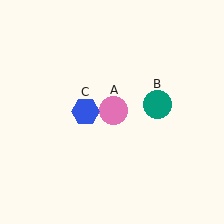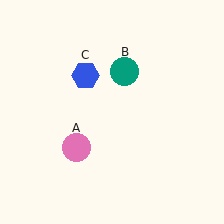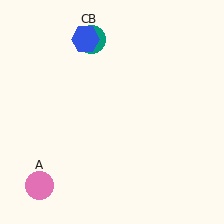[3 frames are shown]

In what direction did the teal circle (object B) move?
The teal circle (object B) moved up and to the left.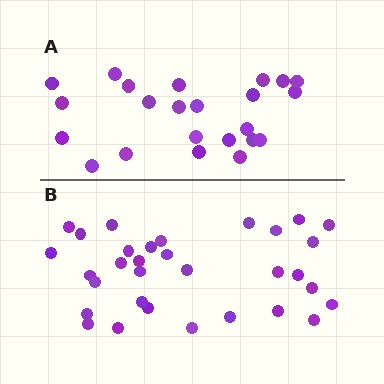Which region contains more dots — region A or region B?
Region B (the bottom region) has more dots.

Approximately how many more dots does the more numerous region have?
Region B has roughly 8 or so more dots than region A.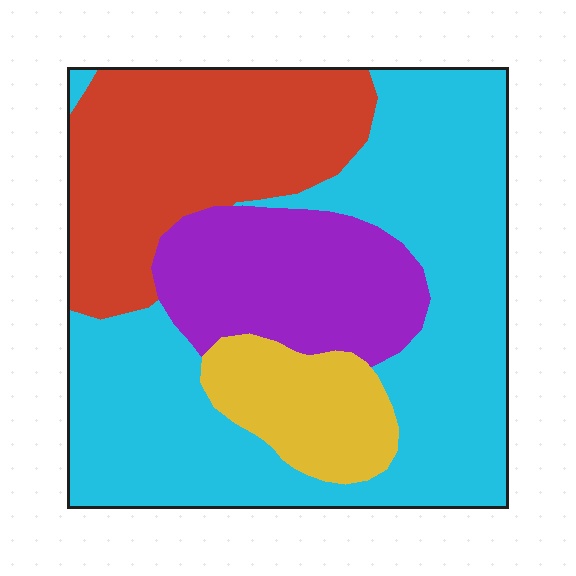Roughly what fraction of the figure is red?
Red covers 25% of the figure.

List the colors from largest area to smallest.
From largest to smallest: cyan, red, purple, yellow.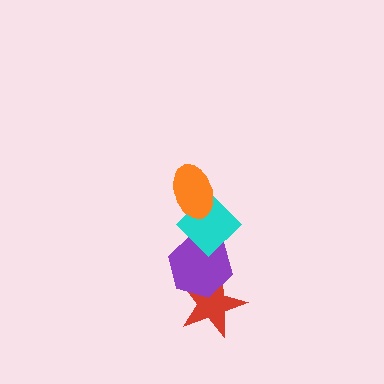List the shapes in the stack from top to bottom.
From top to bottom: the orange ellipse, the cyan diamond, the purple hexagon, the red star.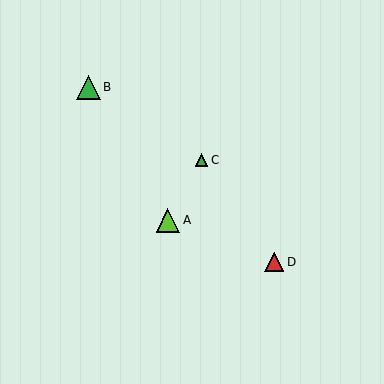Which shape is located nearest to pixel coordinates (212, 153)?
The green triangle (labeled C) at (202, 160) is nearest to that location.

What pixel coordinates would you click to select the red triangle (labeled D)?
Click at (274, 262) to select the red triangle D.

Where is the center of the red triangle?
The center of the red triangle is at (274, 262).